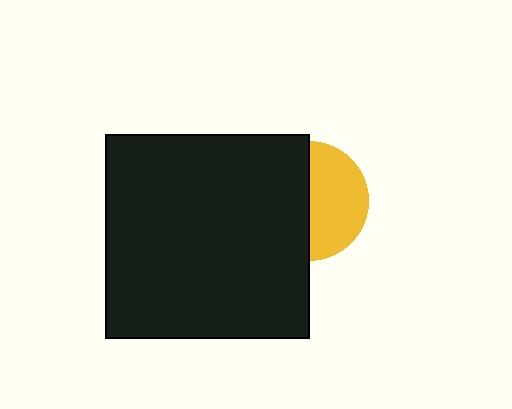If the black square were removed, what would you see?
You would see the complete yellow circle.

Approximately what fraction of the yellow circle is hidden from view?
Roughly 51% of the yellow circle is hidden behind the black square.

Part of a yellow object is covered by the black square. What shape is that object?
It is a circle.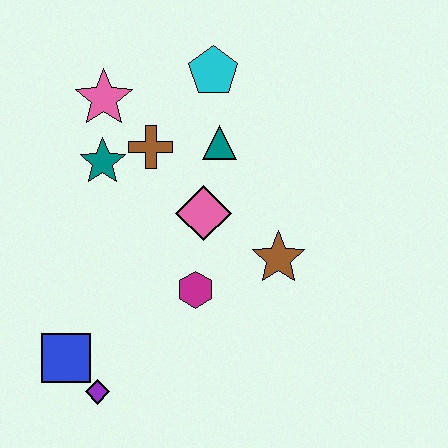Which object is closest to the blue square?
The purple diamond is closest to the blue square.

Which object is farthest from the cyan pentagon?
The purple diamond is farthest from the cyan pentagon.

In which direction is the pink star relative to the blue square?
The pink star is above the blue square.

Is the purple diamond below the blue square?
Yes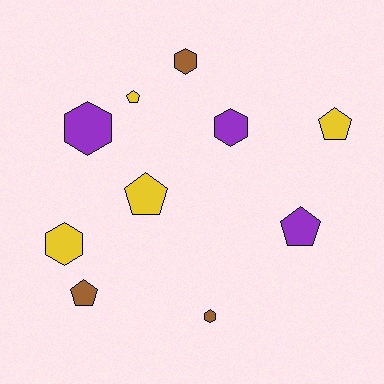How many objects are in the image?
There are 10 objects.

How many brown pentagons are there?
There is 1 brown pentagon.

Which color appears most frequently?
Yellow, with 4 objects.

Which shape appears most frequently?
Pentagon, with 5 objects.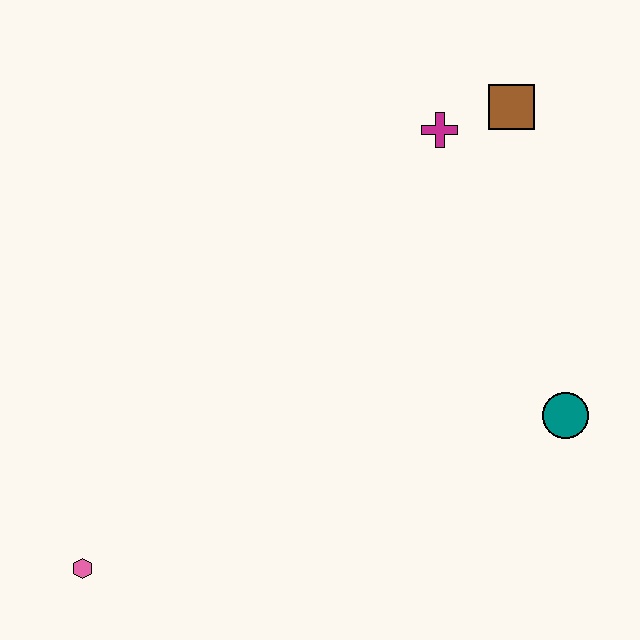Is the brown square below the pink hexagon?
No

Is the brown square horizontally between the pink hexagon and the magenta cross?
No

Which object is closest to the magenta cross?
The brown square is closest to the magenta cross.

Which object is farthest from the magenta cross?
The pink hexagon is farthest from the magenta cross.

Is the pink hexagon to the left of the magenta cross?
Yes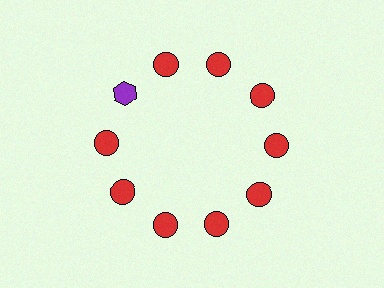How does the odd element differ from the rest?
It differs in both color (purple instead of red) and shape (hexagon instead of circle).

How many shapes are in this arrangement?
There are 10 shapes arranged in a ring pattern.